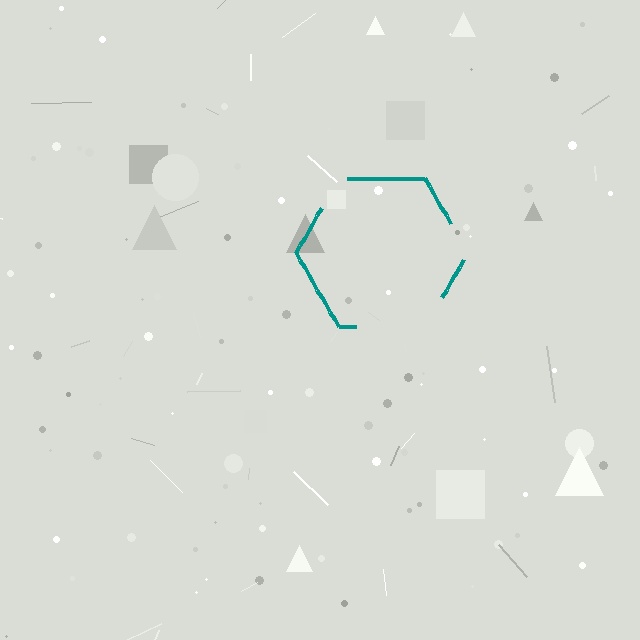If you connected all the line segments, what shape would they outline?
They would outline a hexagon.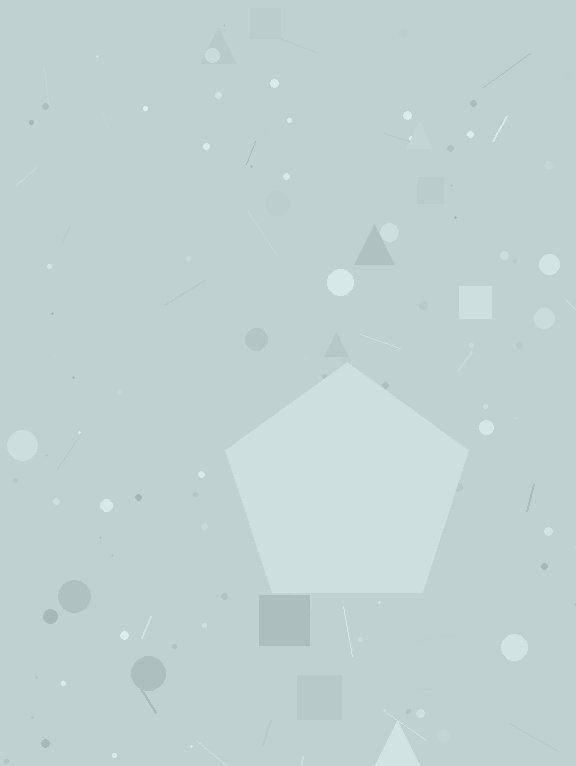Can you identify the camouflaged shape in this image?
The camouflaged shape is a pentagon.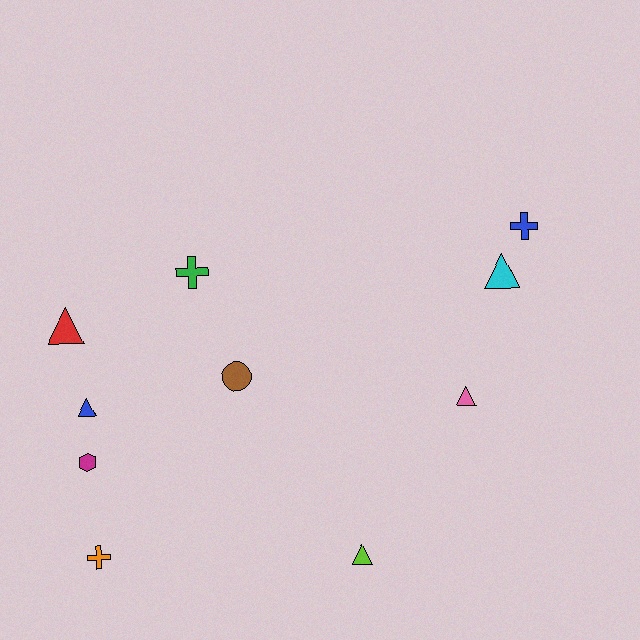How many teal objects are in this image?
There are no teal objects.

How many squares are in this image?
There are no squares.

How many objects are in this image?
There are 10 objects.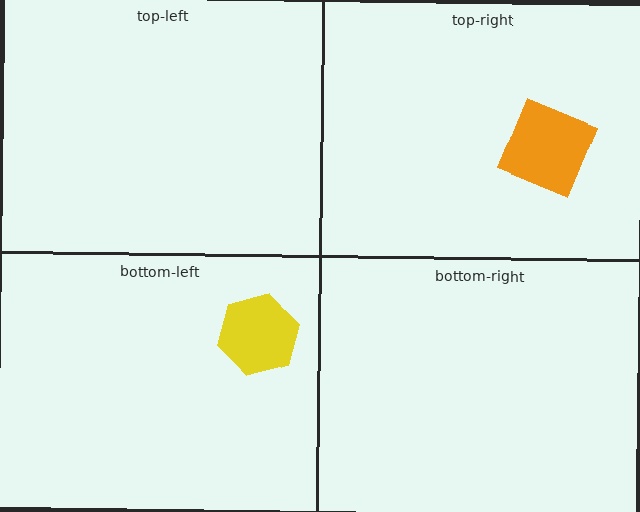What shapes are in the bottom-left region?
The red arrow, the yellow hexagon.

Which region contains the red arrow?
The bottom-left region.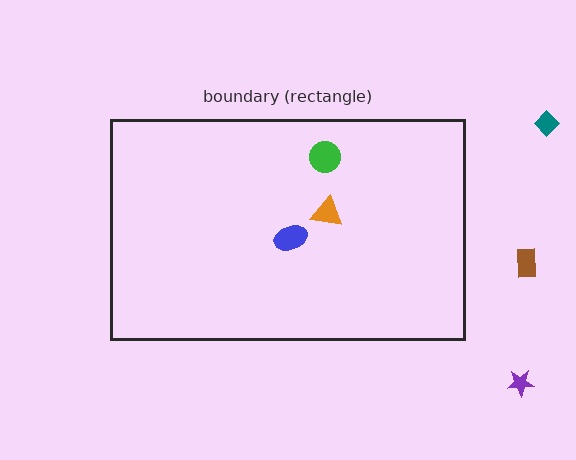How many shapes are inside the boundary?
3 inside, 3 outside.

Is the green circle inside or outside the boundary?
Inside.